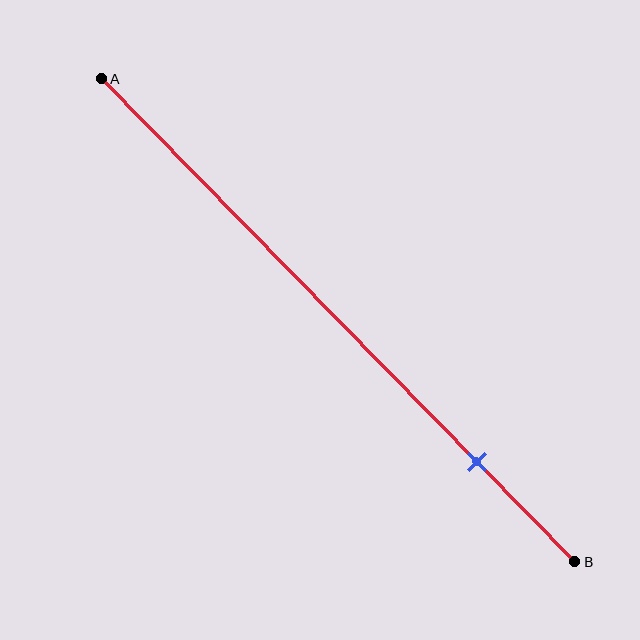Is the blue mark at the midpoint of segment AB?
No, the mark is at about 80% from A, not at the 50% midpoint.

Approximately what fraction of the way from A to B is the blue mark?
The blue mark is approximately 80% of the way from A to B.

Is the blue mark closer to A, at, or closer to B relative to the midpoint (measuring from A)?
The blue mark is closer to point B than the midpoint of segment AB.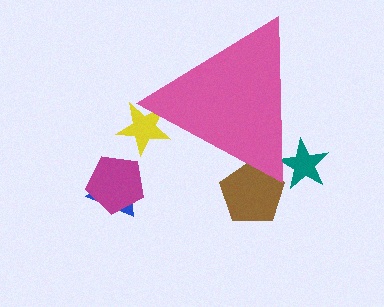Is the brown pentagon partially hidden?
Yes, the brown pentagon is partially hidden behind the pink triangle.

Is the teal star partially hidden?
Yes, the teal star is partially hidden behind the pink triangle.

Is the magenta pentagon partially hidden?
No, the magenta pentagon is fully visible.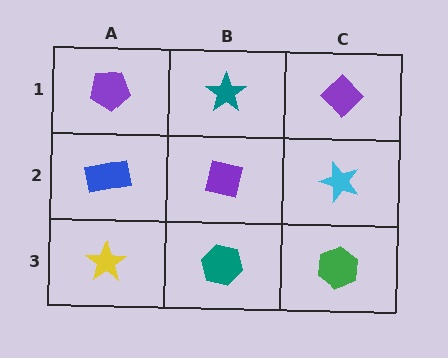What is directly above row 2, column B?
A teal star.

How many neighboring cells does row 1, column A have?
2.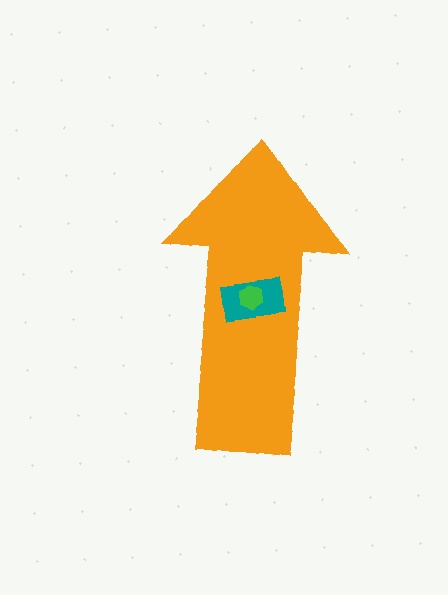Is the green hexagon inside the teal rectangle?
Yes.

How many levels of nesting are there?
3.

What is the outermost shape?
The orange arrow.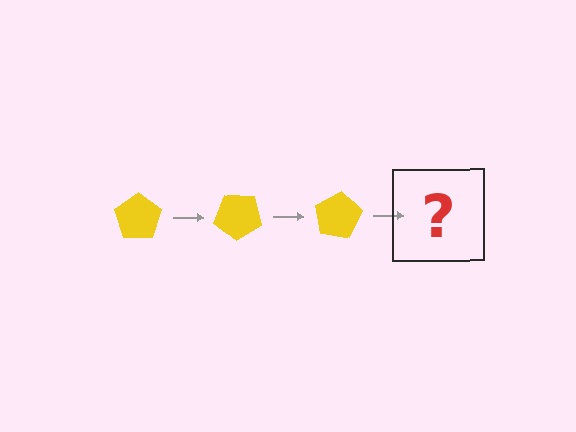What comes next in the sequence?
The next element should be a yellow pentagon rotated 120 degrees.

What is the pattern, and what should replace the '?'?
The pattern is that the pentagon rotates 40 degrees each step. The '?' should be a yellow pentagon rotated 120 degrees.